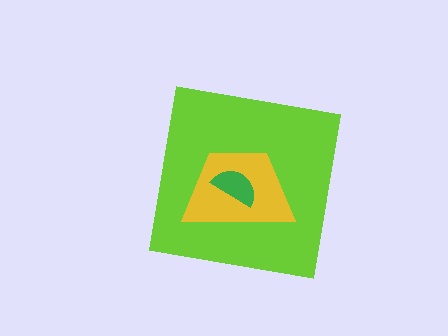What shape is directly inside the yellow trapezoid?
The green semicircle.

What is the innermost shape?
The green semicircle.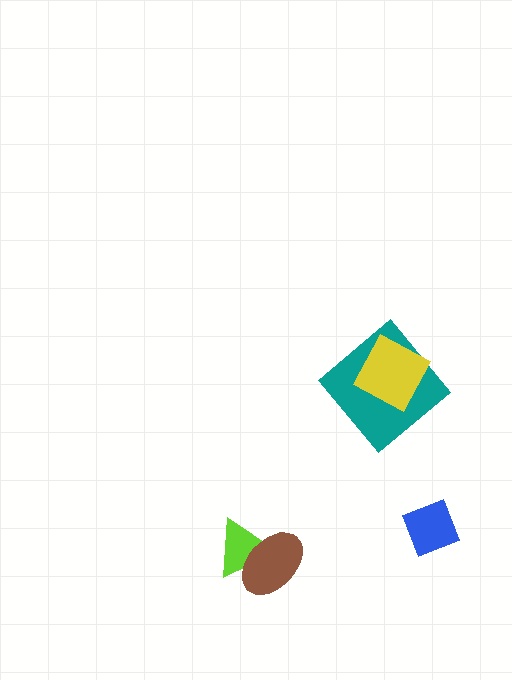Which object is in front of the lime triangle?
The brown ellipse is in front of the lime triangle.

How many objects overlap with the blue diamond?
0 objects overlap with the blue diamond.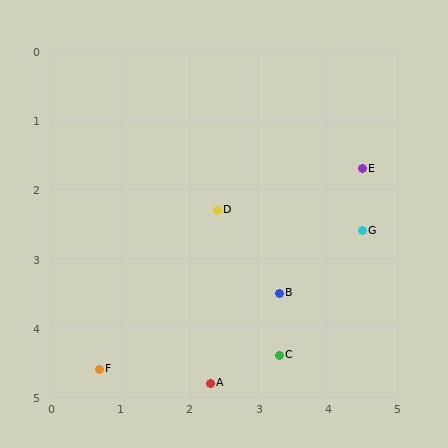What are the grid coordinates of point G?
Point G is at approximately (4.5, 2.6).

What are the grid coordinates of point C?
Point C is at approximately (3.3, 4.4).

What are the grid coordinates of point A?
Point A is at approximately (2.3, 4.8).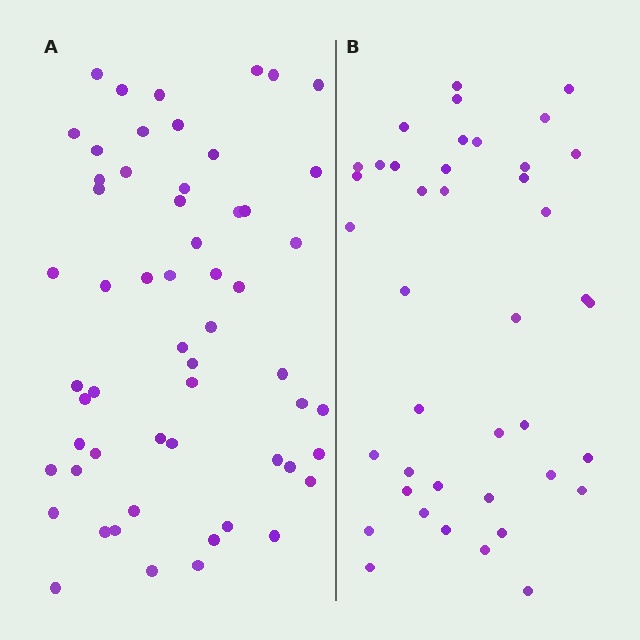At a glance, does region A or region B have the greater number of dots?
Region A (the left region) has more dots.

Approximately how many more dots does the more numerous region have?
Region A has approximately 15 more dots than region B.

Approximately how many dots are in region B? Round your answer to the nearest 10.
About 40 dots. (The exact count is 41, which rounds to 40.)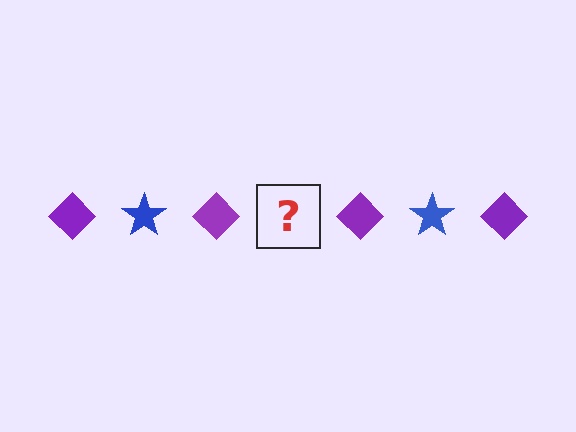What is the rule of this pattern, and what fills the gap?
The rule is that the pattern alternates between purple diamond and blue star. The gap should be filled with a blue star.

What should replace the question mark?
The question mark should be replaced with a blue star.